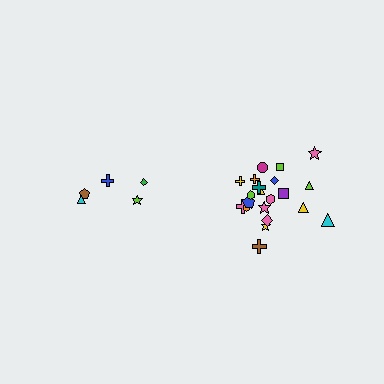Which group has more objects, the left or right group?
The right group.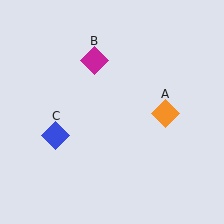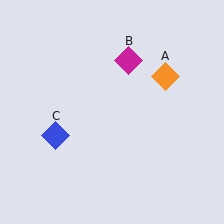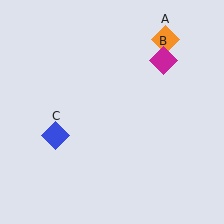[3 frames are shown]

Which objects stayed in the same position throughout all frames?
Blue diamond (object C) remained stationary.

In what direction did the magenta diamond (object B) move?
The magenta diamond (object B) moved right.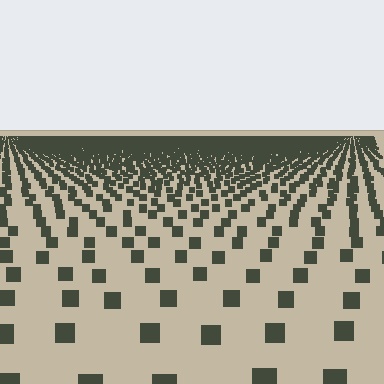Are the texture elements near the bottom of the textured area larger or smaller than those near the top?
Larger. Near the bottom, elements are closer to the viewer and appear at a bigger on-screen size.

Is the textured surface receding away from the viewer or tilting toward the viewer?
The surface is receding away from the viewer. Texture elements get smaller and denser toward the top.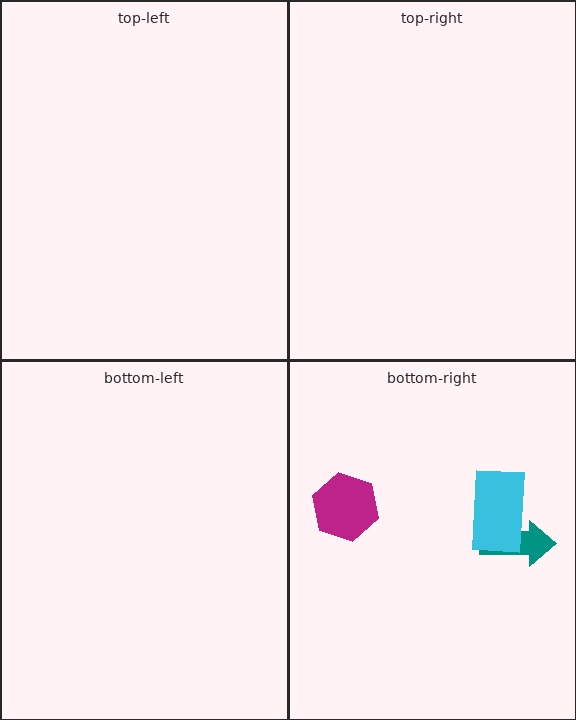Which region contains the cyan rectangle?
The bottom-right region.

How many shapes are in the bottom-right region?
3.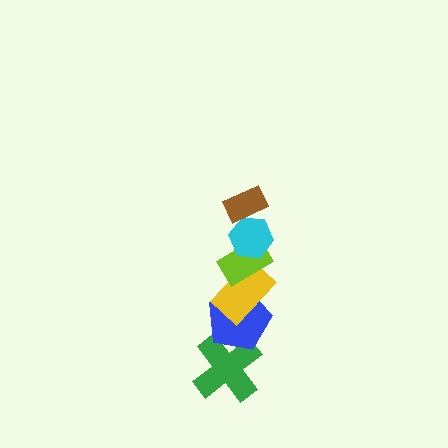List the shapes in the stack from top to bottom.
From top to bottom: the brown rectangle, the cyan hexagon, the lime rectangle, the yellow rectangle, the blue pentagon, the green cross.